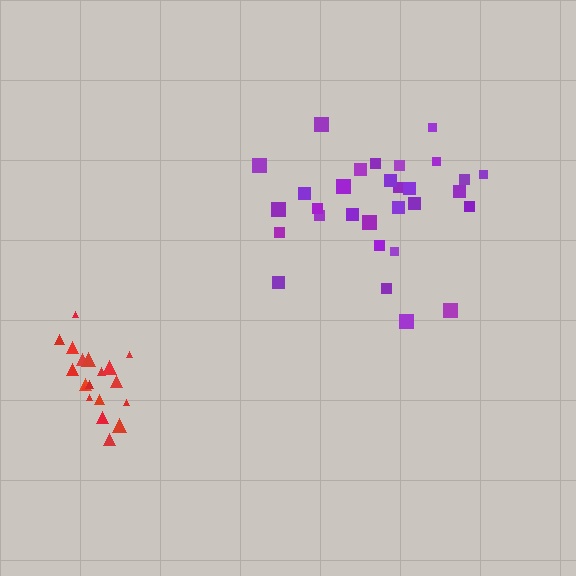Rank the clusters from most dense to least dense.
red, purple.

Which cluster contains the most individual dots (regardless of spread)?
Purple (30).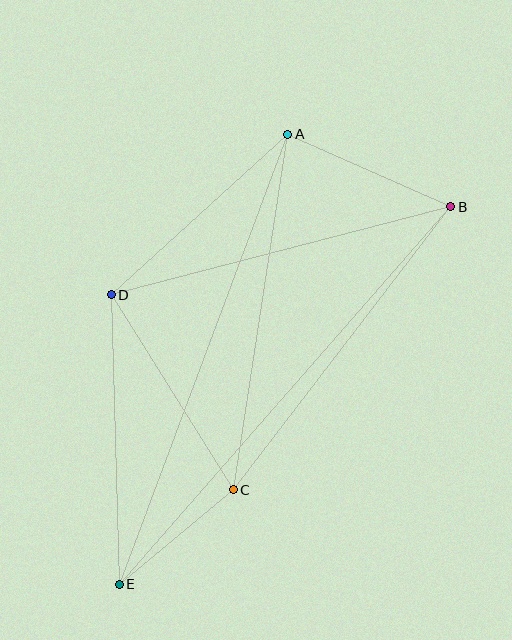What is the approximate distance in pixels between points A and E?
The distance between A and E is approximately 481 pixels.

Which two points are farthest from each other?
Points B and E are farthest from each other.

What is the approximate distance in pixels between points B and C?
The distance between B and C is approximately 357 pixels.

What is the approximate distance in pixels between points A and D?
The distance between A and D is approximately 238 pixels.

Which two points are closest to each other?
Points C and E are closest to each other.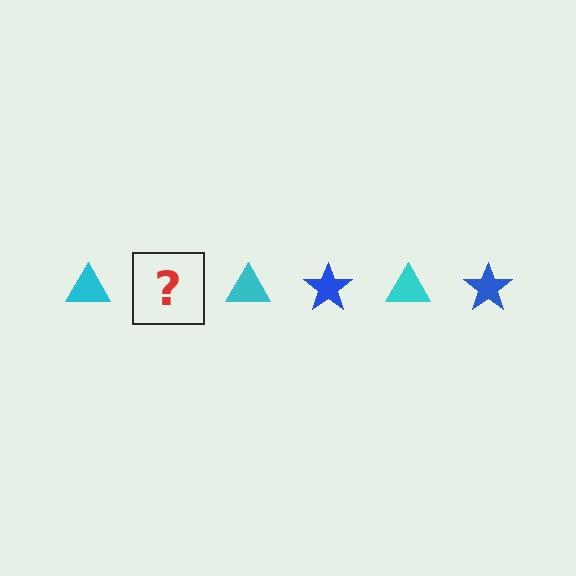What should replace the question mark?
The question mark should be replaced with a blue star.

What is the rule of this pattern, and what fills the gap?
The rule is that the pattern alternates between cyan triangle and blue star. The gap should be filled with a blue star.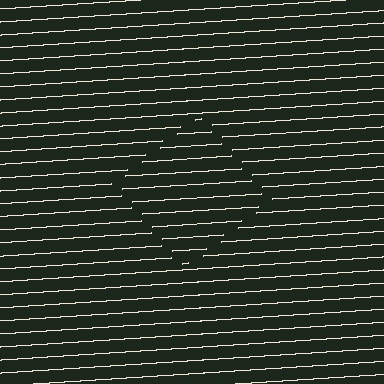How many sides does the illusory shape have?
4 sides — the line-ends trace a square.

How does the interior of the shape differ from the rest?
The interior of the shape contains the same grating, shifted by half a period — the contour is defined by the phase discontinuity where line-ends from the inner and outer gratings abut.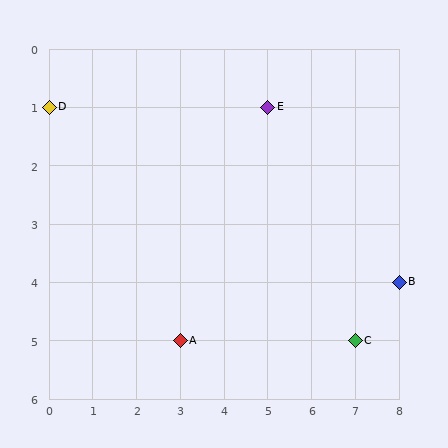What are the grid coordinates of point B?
Point B is at grid coordinates (8, 4).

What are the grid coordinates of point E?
Point E is at grid coordinates (5, 1).